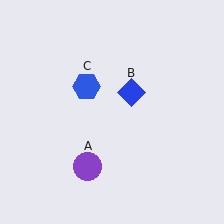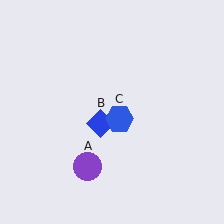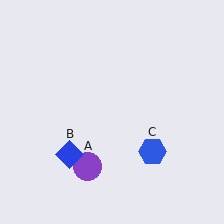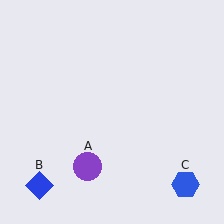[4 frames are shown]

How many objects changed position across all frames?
2 objects changed position: blue diamond (object B), blue hexagon (object C).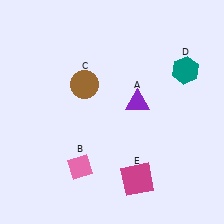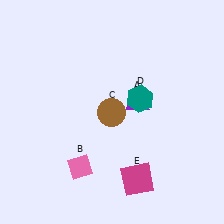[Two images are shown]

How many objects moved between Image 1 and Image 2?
2 objects moved between the two images.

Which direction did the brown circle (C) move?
The brown circle (C) moved down.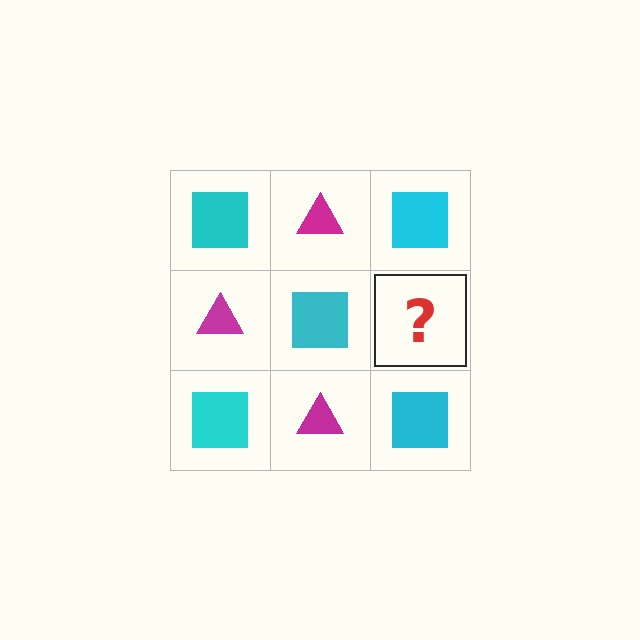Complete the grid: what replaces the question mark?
The question mark should be replaced with a magenta triangle.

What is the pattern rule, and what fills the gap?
The rule is that it alternates cyan square and magenta triangle in a checkerboard pattern. The gap should be filled with a magenta triangle.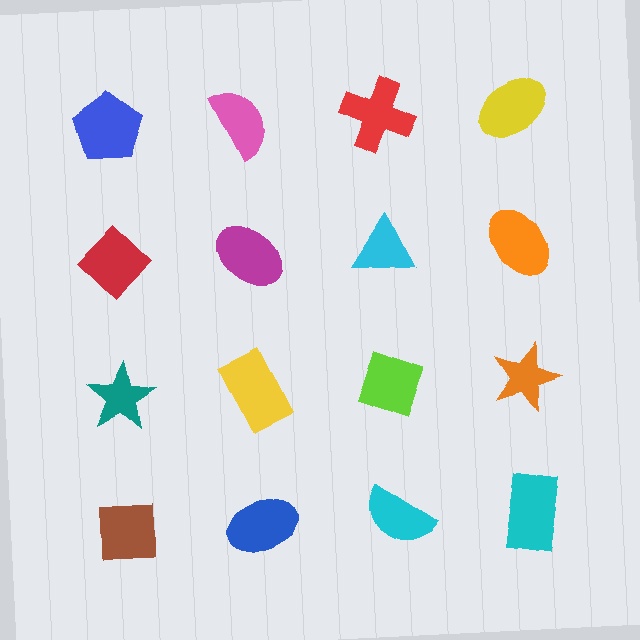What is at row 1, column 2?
A pink semicircle.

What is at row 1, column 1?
A blue pentagon.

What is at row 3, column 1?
A teal star.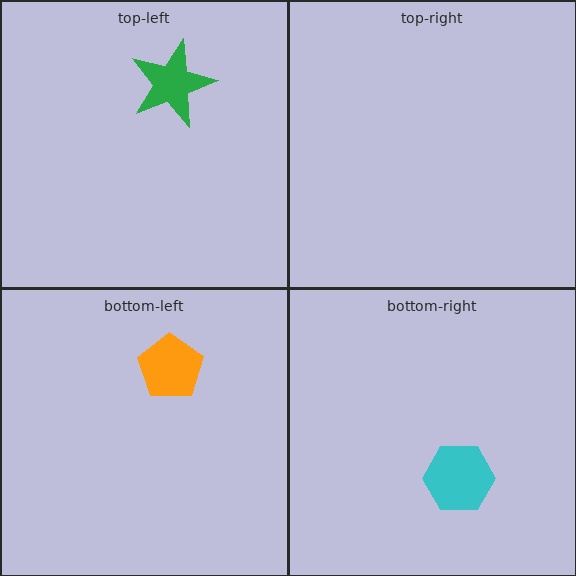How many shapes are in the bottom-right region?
1.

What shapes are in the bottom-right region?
The cyan hexagon.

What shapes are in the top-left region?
The green star.